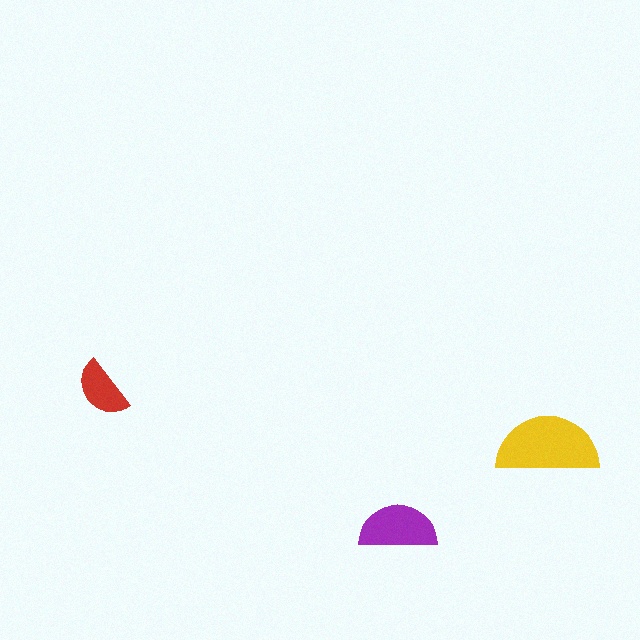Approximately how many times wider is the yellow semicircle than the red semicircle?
About 1.5 times wider.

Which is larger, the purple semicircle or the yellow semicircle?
The yellow one.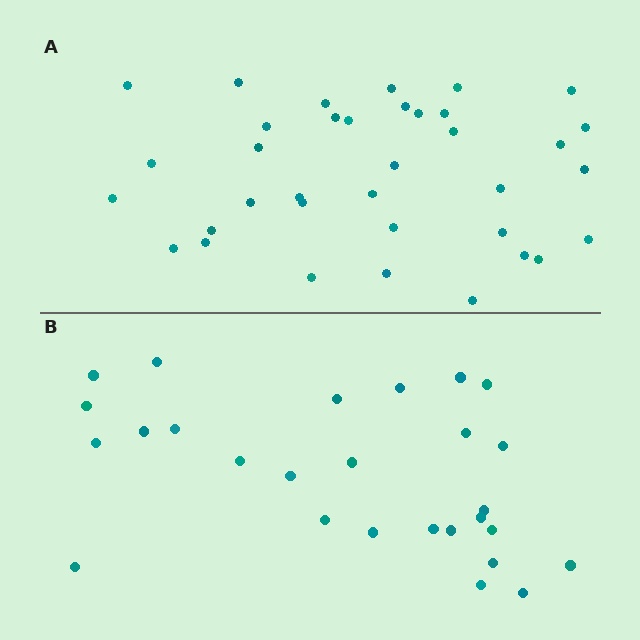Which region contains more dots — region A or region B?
Region A (the top region) has more dots.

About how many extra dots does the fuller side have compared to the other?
Region A has roughly 8 or so more dots than region B.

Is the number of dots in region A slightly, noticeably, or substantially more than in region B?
Region A has noticeably more, but not dramatically so. The ratio is roughly 1.3 to 1.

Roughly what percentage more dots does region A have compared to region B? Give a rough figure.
About 35% more.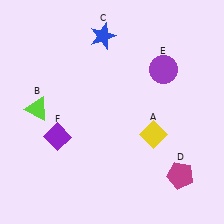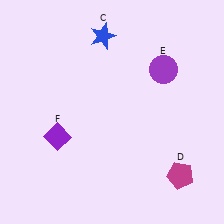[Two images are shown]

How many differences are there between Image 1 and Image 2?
There are 2 differences between the two images.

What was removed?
The lime triangle (B), the yellow diamond (A) were removed in Image 2.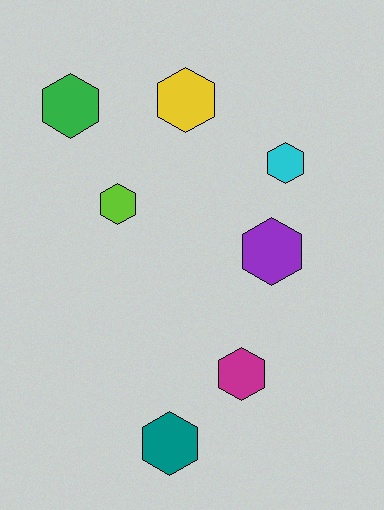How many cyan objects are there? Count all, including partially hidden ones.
There is 1 cyan object.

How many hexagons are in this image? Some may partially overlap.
There are 7 hexagons.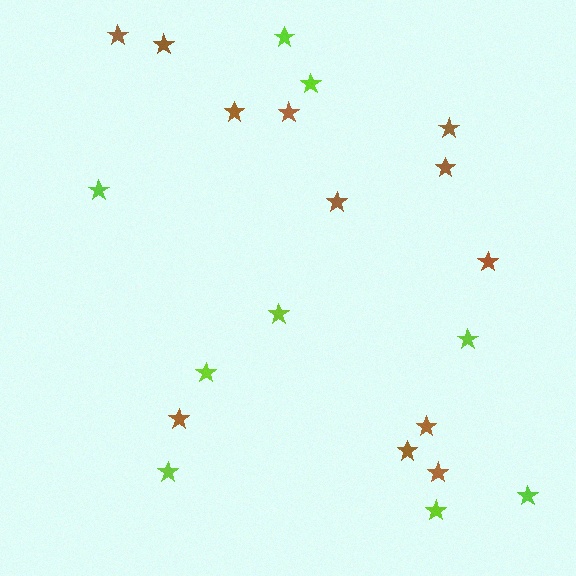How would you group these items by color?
There are 2 groups: one group of lime stars (9) and one group of brown stars (12).